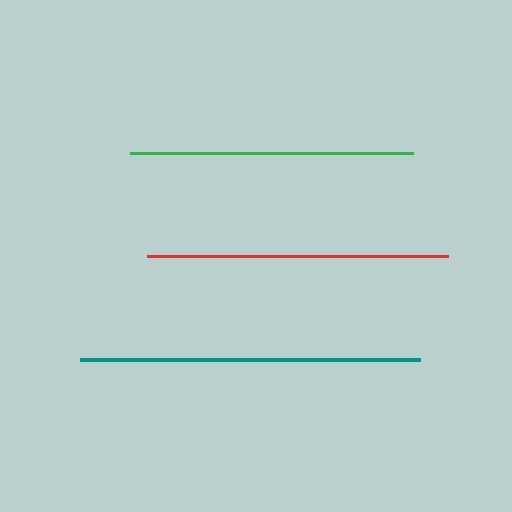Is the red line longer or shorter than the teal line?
The teal line is longer than the red line.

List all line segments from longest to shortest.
From longest to shortest: teal, red, green.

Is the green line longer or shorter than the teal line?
The teal line is longer than the green line.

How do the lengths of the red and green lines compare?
The red and green lines are approximately the same length.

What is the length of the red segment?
The red segment is approximately 302 pixels long.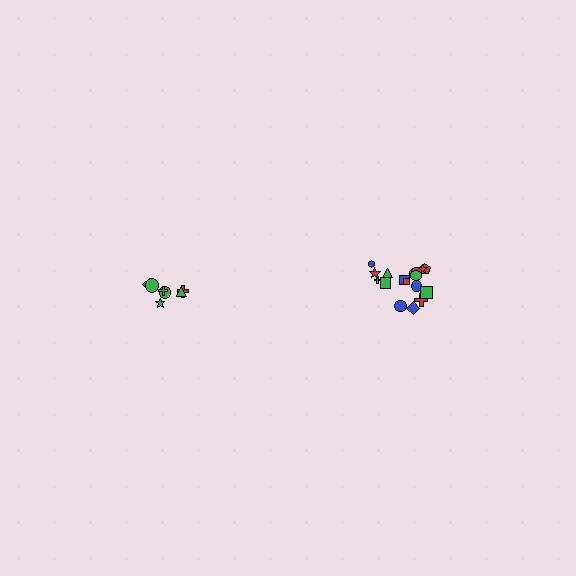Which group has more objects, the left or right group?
The right group.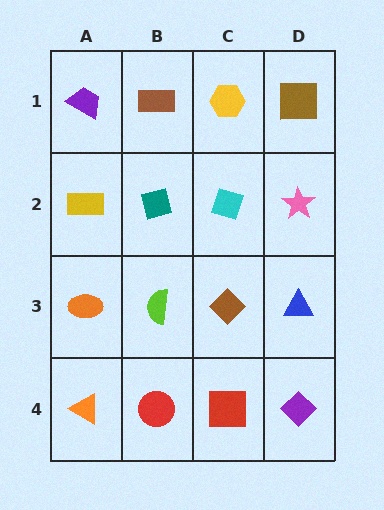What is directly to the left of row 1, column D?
A yellow hexagon.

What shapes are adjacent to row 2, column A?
A purple trapezoid (row 1, column A), an orange ellipse (row 3, column A), a teal square (row 2, column B).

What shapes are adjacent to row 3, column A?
A yellow rectangle (row 2, column A), an orange triangle (row 4, column A), a lime semicircle (row 3, column B).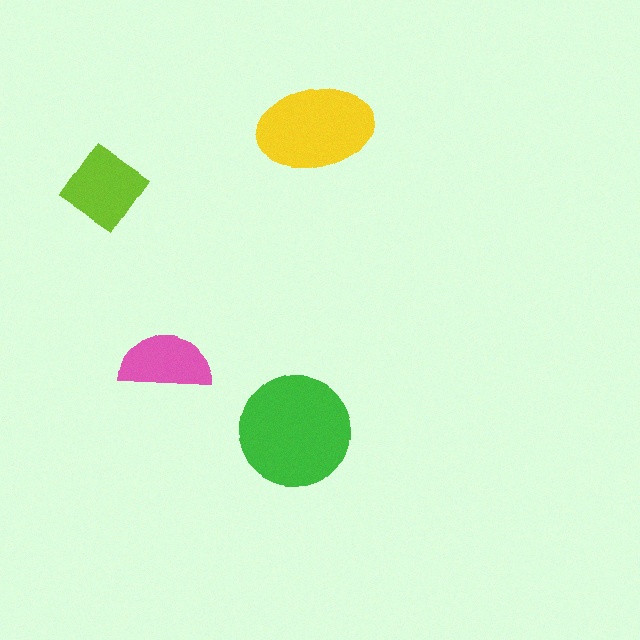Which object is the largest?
The green circle.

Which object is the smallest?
The pink semicircle.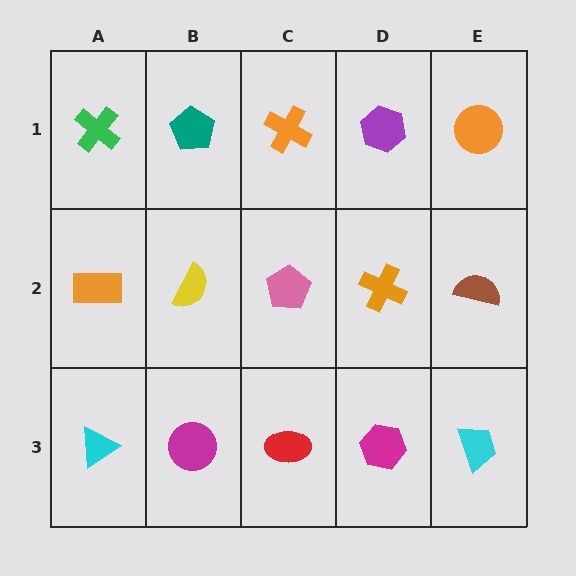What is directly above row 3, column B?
A yellow semicircle.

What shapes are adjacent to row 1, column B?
A yellow semicircle (row 2, column B), a green cross (row 1, column A), an orange cross (row 1, column C).